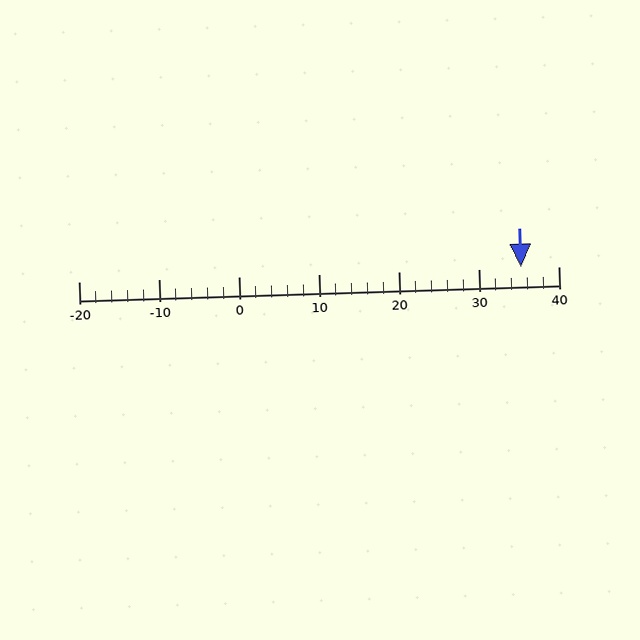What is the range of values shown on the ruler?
The ruler shows values from -20 to 40.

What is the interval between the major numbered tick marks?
The major tick marks are spaced 10 units apart.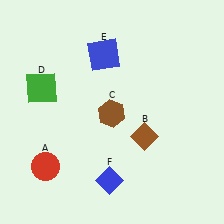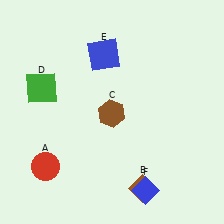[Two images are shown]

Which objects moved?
The objects that moved are: the brown diamond (B), the blue diamond (F).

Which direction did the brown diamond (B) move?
The brown diamond (B) moved down.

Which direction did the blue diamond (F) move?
The blue diamond (F) moved right.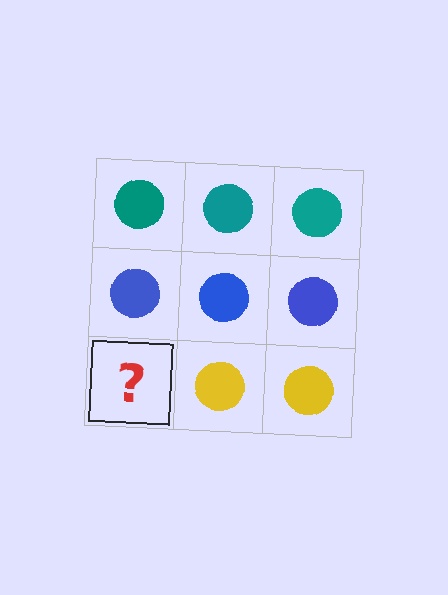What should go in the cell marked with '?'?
The missing cell should contain a yellow circle.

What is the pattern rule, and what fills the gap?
The rule is that each row has a consistent color. The gap should be filled with a yellow circle.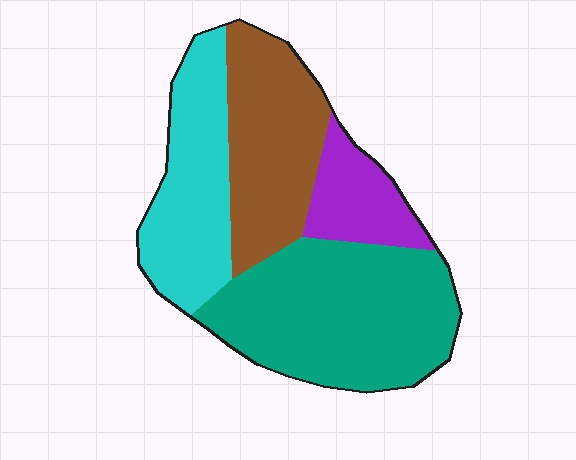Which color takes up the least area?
Purple, at roughly 10%.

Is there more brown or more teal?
Teal.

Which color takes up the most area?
Teal, at roughly 40%.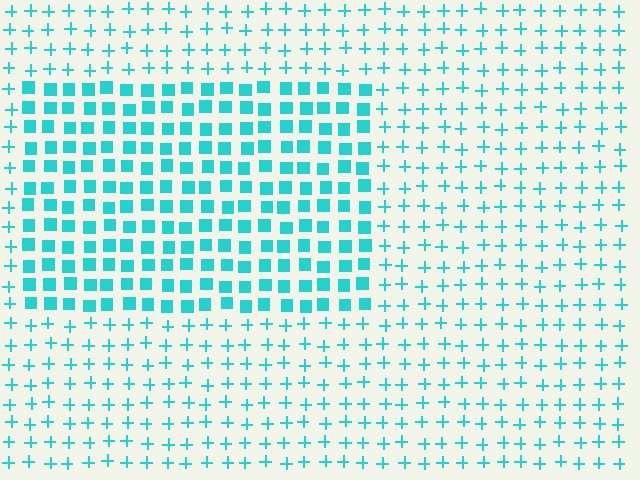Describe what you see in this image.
The image is filled with small cyan elements arranged in a uniform grid. A rectangle-shaped region contains squares, while the surrounding area contains plus signs. The boundary is defined purely by the change in element shape.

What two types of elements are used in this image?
The image uses squares inside the rectangle region and plus signs outside it.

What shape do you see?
I see a rectangle.